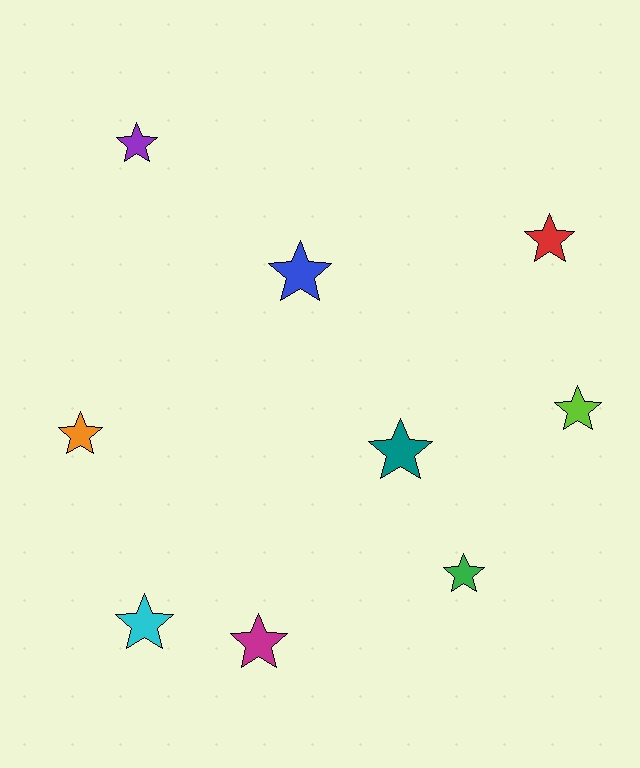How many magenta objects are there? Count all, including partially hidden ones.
There is 1 magenta object.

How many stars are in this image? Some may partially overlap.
There are 9 stars.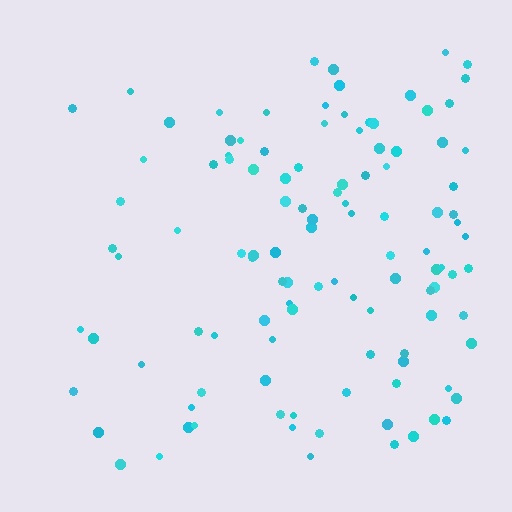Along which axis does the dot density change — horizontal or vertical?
Horizontal.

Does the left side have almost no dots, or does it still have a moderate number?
Still a moderate number, just noticeably fewer than the right.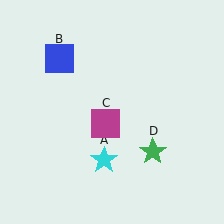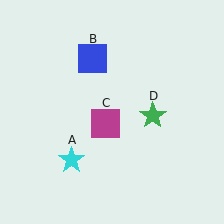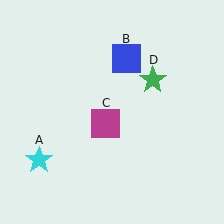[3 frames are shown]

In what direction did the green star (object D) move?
The green star (object D) moved up.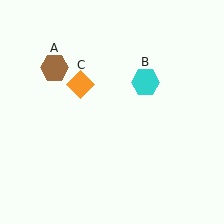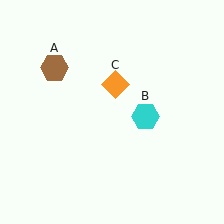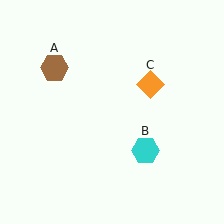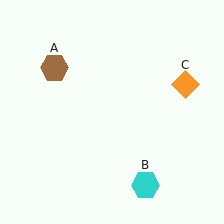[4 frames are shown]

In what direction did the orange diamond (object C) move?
The orange diamond (object C) moved right.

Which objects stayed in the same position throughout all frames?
Brown hexagon (object A) remained stationary.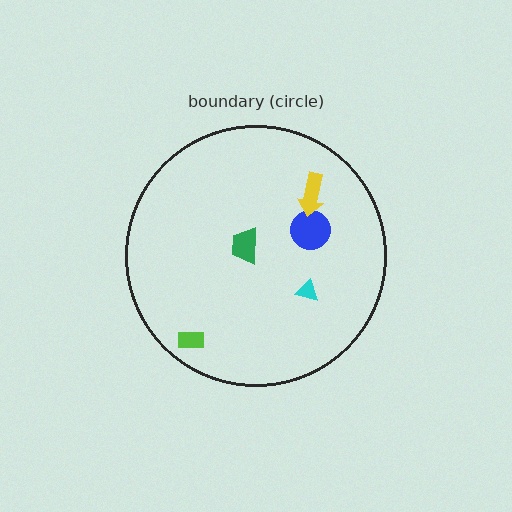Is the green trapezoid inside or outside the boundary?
Inside.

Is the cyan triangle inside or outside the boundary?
Inside.